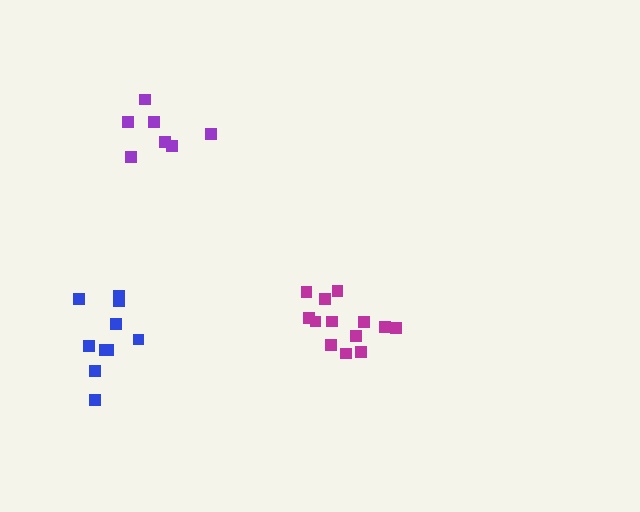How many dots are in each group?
Group 1: 13 dots, Group 2: 7 dots, Group 3: 10 dots (30 total).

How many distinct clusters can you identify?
There are 3 distinct clusters.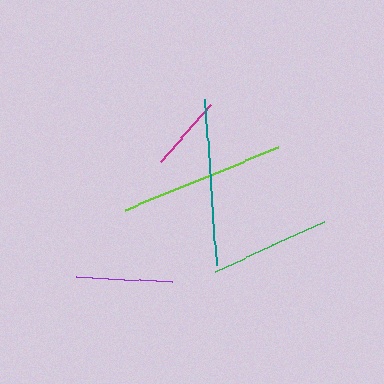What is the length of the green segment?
The green segment is approximately 121 pixels long.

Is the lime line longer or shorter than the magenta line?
The lime line is longer than the magenta line.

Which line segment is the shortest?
The magenta line is the shortest at approximately 77 pixels.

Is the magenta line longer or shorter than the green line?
The green line is longer than the magenta line.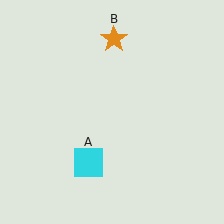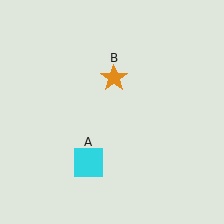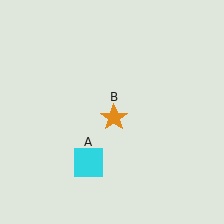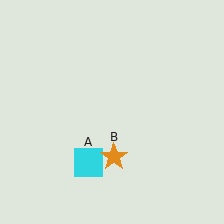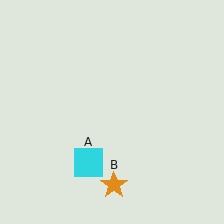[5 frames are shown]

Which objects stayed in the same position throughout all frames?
Cyan square (object A) remained stationary.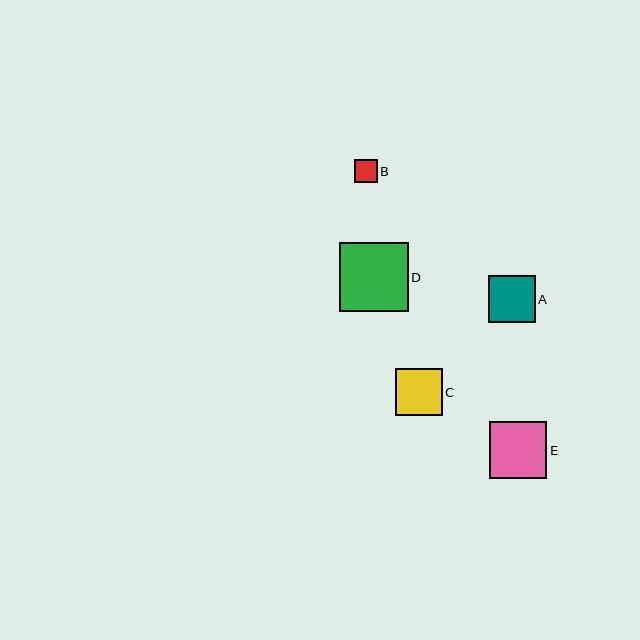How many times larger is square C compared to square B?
Square C is approximately 2.1 times the size of square B.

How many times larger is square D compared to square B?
Square D is approximately 3.1 times the size of square B.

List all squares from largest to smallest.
From largest to smallest: D, E, A, C, B.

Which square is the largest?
Square D is the largest with a size of approximately 69 pixels.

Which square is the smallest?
Square B is the smallest with a size of approximately 23 pixels.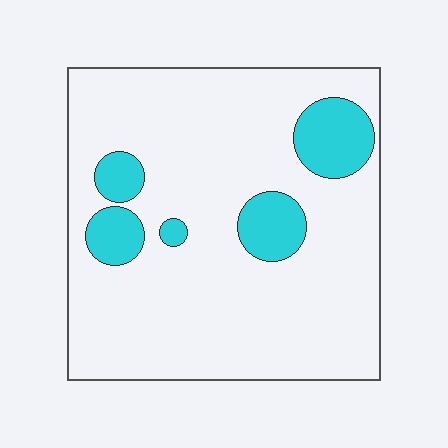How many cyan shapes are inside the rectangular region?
5.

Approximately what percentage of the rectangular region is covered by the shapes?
Approximately 15%.